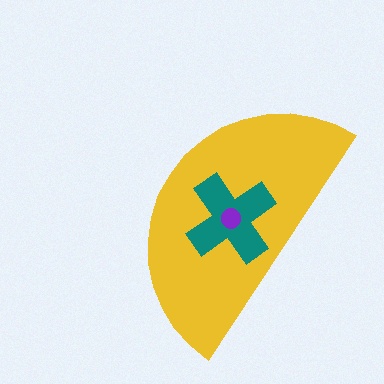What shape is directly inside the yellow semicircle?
The teal cross.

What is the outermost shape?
The yellow semicircle.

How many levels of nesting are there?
3.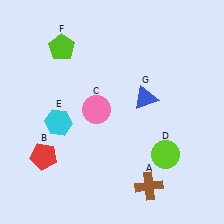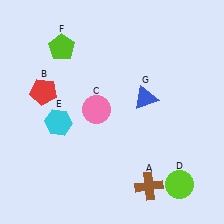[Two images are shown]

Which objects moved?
The objects that moved are: the red pentagon (B), the lime circle (D).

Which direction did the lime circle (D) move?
The lime circle (D) moved down.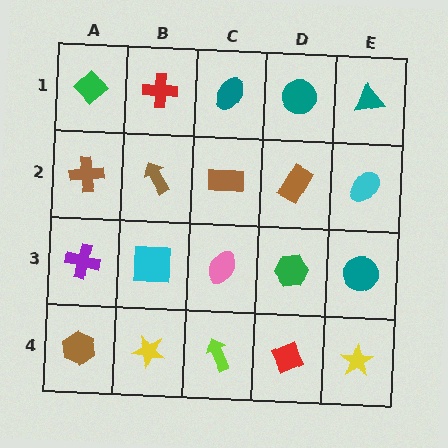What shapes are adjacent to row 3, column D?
A brown rectangle (row 2, column D), a red diamond (row 4, column D), a pink ellipse (row 3, column C), a teal circle (row 3, column E).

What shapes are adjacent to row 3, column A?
A brown cross (row 2, column A), a brown hexagon (row 4, column A), a cyan square (row 3, column B).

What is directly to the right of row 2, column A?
A brown arrow.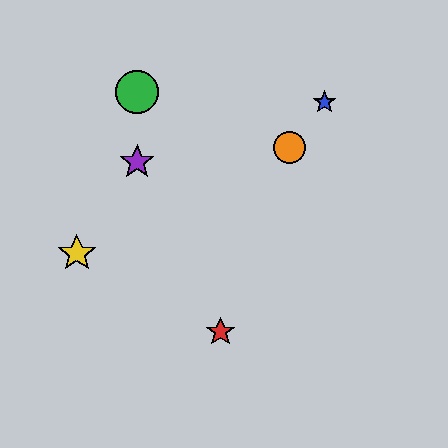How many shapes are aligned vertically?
2 shapes (the green circle, the purple star) are aligned vertically.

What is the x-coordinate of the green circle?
The green circle is at x≈137.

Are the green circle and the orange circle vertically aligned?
No, the green circle is at x≈137 and the orange circle is at x≈289.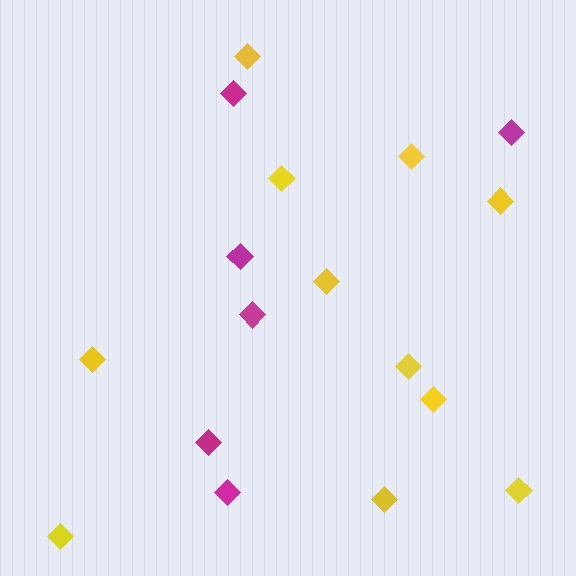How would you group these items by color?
There are 2 groups: one group of magenta diamonds (6) and one group of yellow diamonds (11).